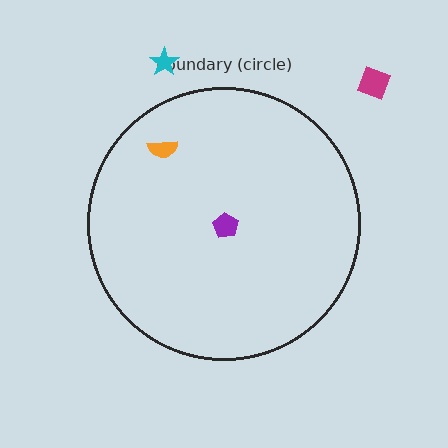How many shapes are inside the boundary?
2 inside, 2 outside.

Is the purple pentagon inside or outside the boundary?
Inside.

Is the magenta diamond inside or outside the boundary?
Outside.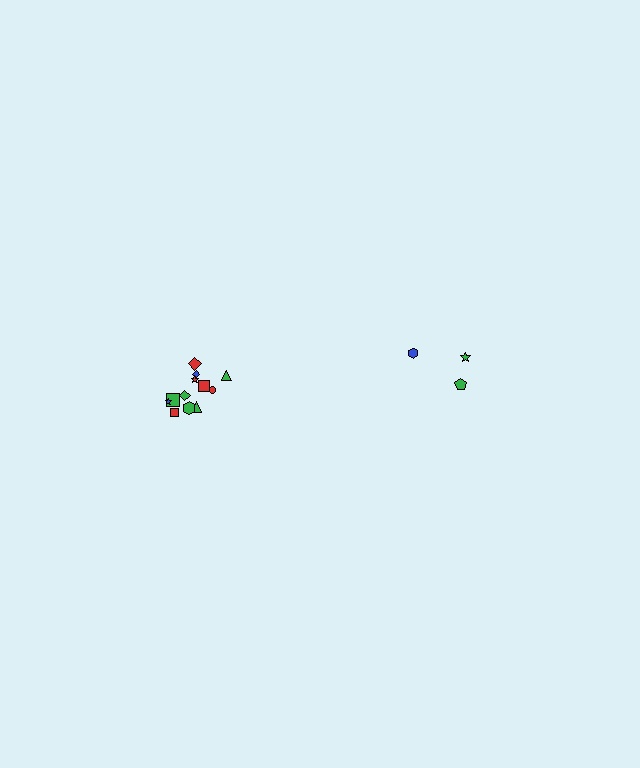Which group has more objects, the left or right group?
The left group.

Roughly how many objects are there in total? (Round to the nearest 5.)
Roughly 15 objects in total.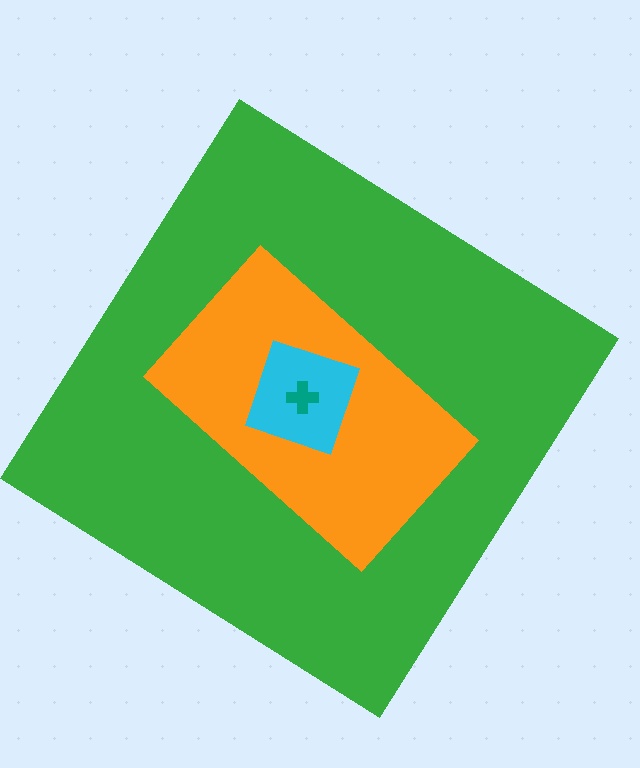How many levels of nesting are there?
4.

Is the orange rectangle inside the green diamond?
Yes.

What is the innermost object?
The teal cross.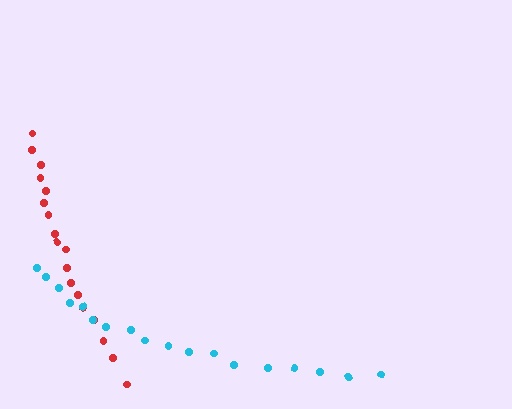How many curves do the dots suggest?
There are 2 distinct paths.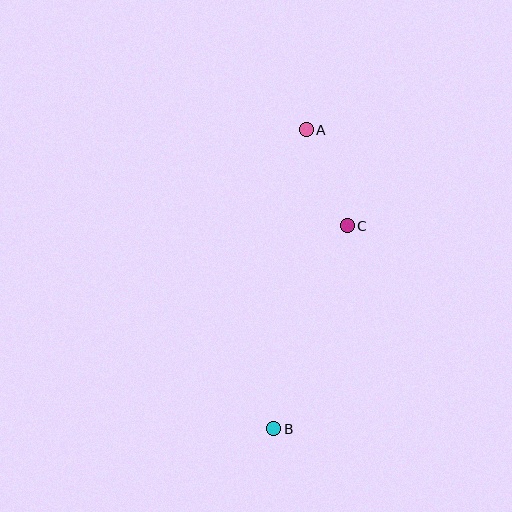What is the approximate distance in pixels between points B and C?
The distance between B and C is approximately 215 pixels.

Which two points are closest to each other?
Points A and C are closest to each other.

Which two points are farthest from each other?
Points A and B are farthest from each other.